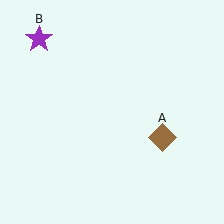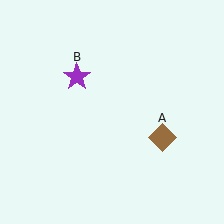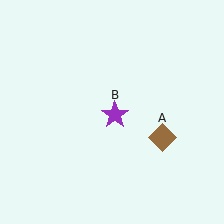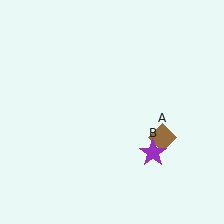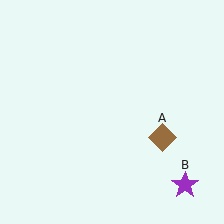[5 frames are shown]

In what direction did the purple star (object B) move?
The purple star (object B) moved down and to the right.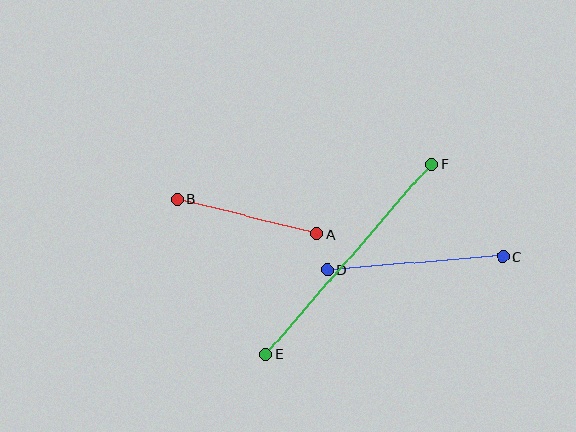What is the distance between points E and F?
The distance is approximately 252 pixels.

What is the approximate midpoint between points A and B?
The midpoint is at approximately (247, 216) pixels.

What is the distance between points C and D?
The distance is approximately 176 pixels.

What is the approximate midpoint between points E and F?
The midpoint is at approximately (349, 259) pixels.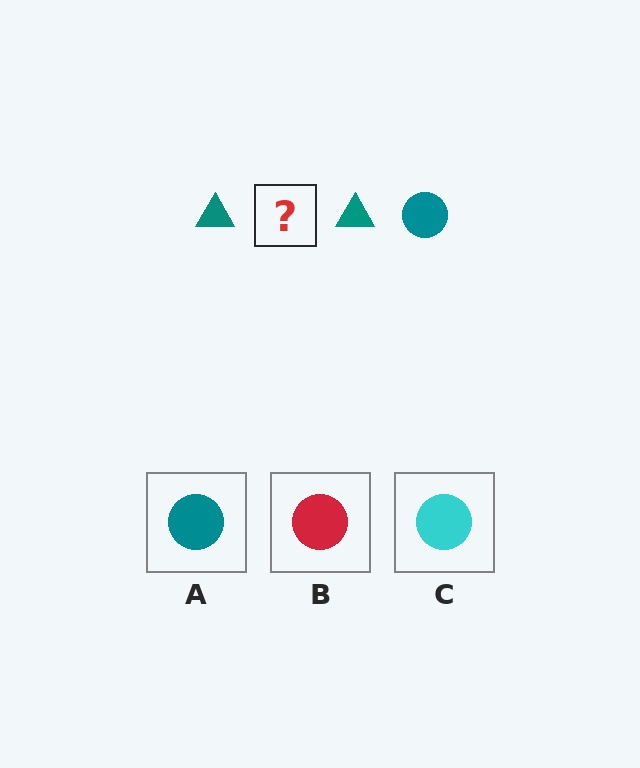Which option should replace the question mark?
Option A.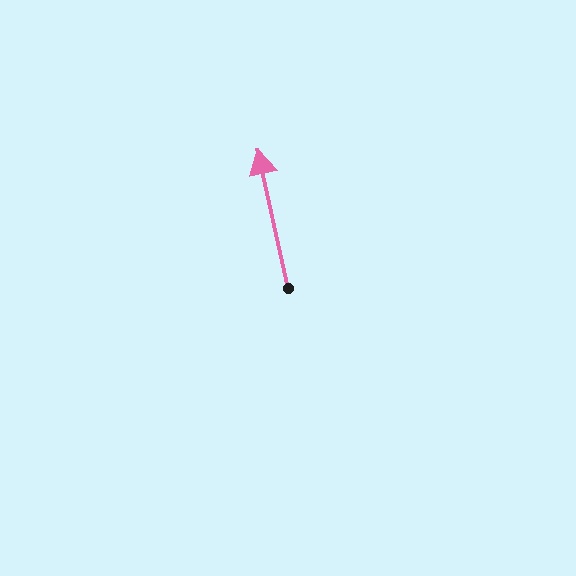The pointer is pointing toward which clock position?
Roughly 12 o'clock.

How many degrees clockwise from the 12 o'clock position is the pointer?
Approximately 348 degrees.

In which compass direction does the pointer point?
North.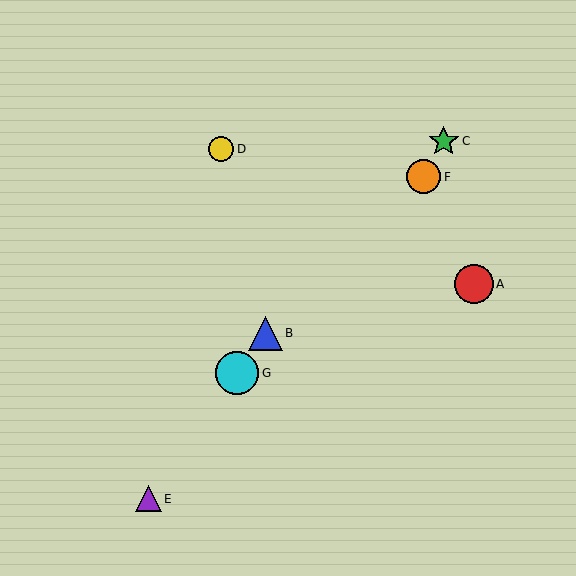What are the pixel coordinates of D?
Object D is at (221, 149).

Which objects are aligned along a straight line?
Objects B, E, G are aligned along a straight line.